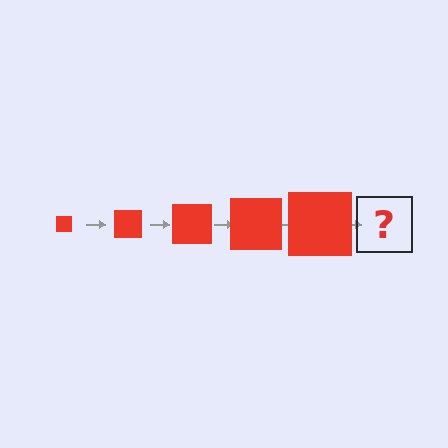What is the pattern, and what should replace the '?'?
The pattern is that the square gets progressively larger each step. The '?' should be a red square, larger than the previous one.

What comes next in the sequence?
The next element should be a red square, larger than the previous one.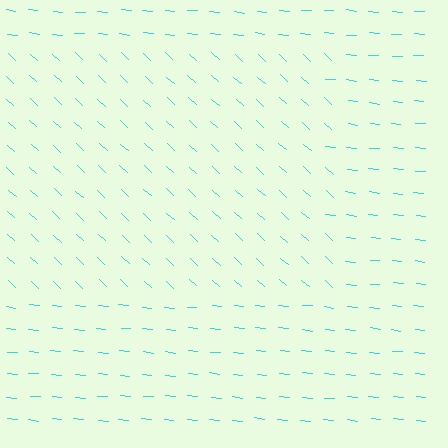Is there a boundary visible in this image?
Yes, there is a texture boundary formed by a change in line orientation.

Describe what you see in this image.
The image is filled with small cyan line segments. A rectangle region in the image has lines oriented differently from the surrounding lines, creating a visible texture boundary.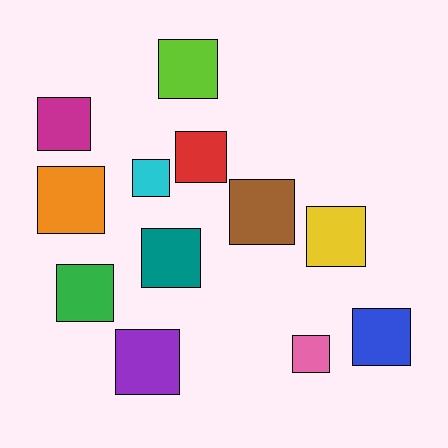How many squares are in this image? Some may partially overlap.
There are 12 squares.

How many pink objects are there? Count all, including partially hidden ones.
There is 1 pink object.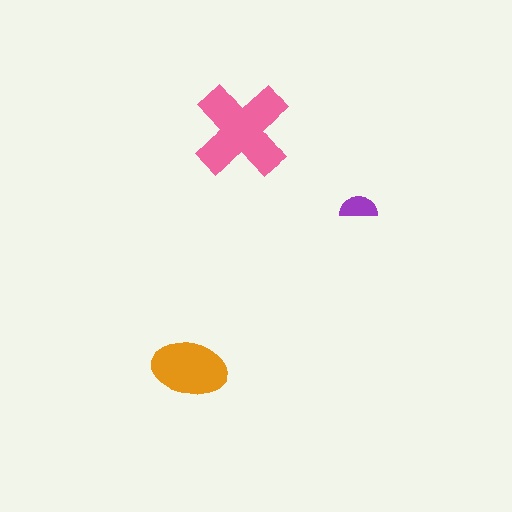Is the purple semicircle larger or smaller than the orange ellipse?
Smaller.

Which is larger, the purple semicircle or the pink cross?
The pink cross.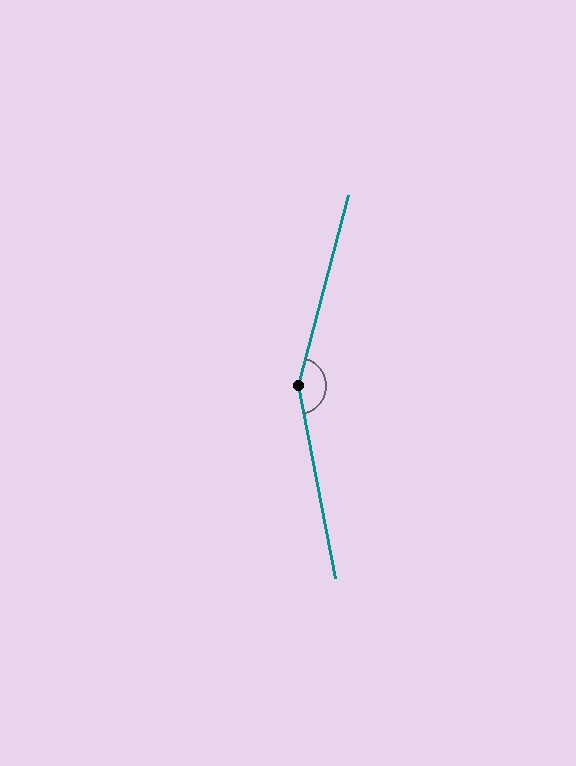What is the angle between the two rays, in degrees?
Approximately 154 degrees.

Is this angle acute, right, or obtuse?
It is obtuse.